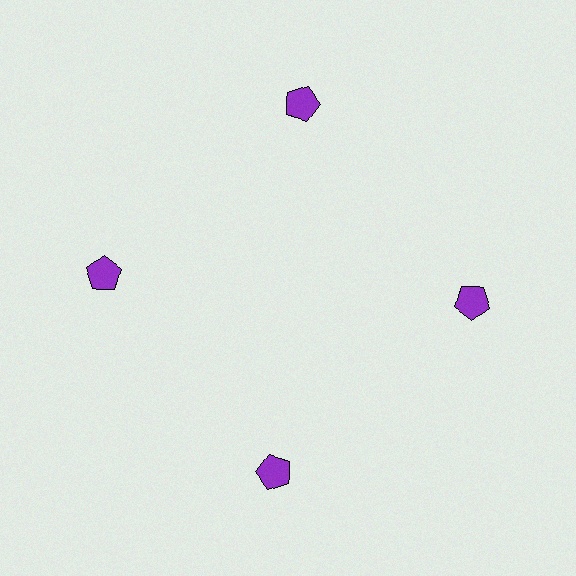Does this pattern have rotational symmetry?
Yes, this pattern has 4-fold rotational symmetry. It looks the same after rotating 90 degrees around the center.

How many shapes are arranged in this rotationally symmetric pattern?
There are 4 shapes, arranged in 4 groups of 1.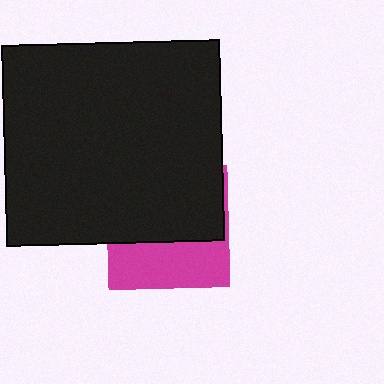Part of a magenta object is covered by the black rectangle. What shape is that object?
It is a square.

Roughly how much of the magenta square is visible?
A small part of it is visible (roughly 40%).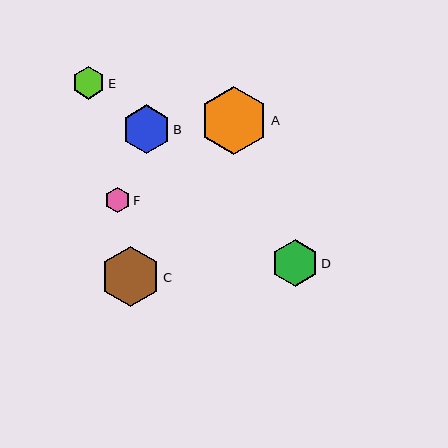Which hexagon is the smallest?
Hexagon F is the smallest with a size of approximately 26 pixels.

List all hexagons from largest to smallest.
From largest to smallest: A, C, B, D, E, F.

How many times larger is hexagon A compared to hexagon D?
Hexagon A is approximately 1.5 times the size of hexagon D.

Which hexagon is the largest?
Hexagon A is the largest with a size of approximately 68 pixels.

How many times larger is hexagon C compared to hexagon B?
Hexagon C is approximately 1.2 times the size of hexagon B.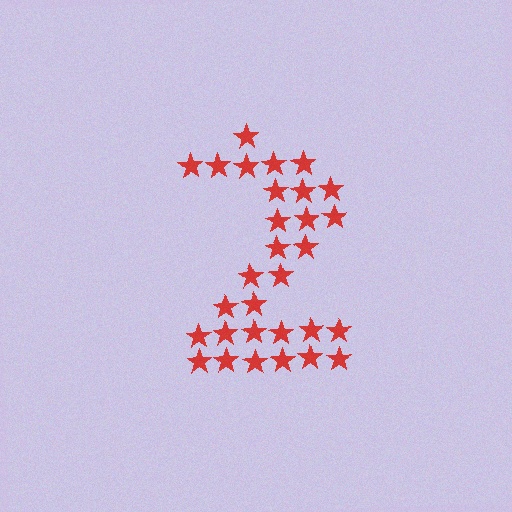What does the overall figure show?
The overall figure shows the digit 2.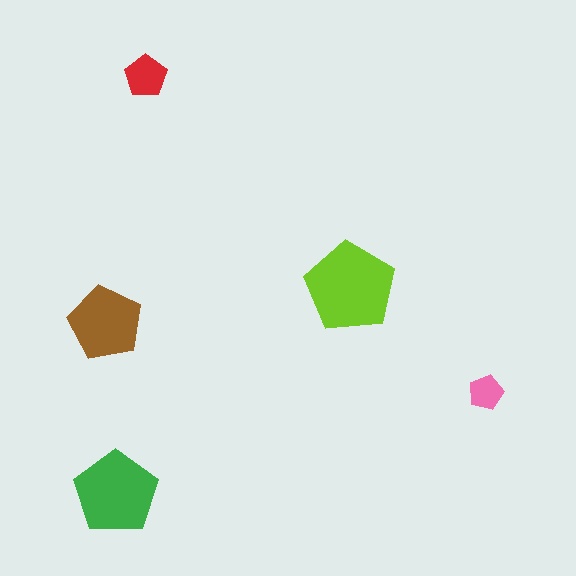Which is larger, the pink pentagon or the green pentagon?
The green one.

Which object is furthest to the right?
The pink pentagon is rightmost.